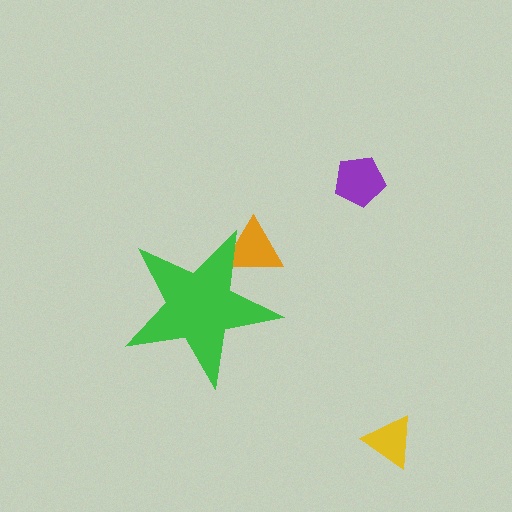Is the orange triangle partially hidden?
Yes, the orange triangle is partially hidden behind the green star.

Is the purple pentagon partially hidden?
No, the purple pentagon is fully visible.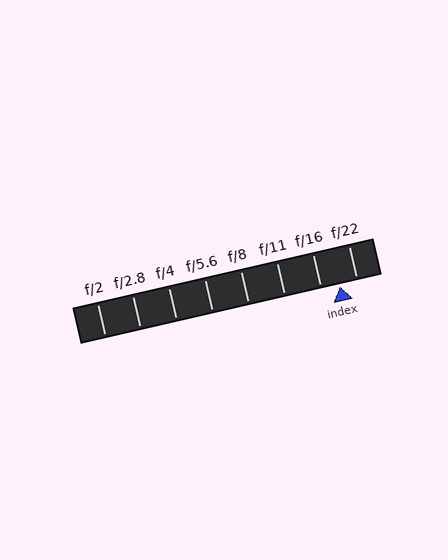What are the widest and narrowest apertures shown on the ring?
The widest aperture shown is f/2 and the narrowest is f/22.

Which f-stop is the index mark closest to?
The index mark is closest to f/22.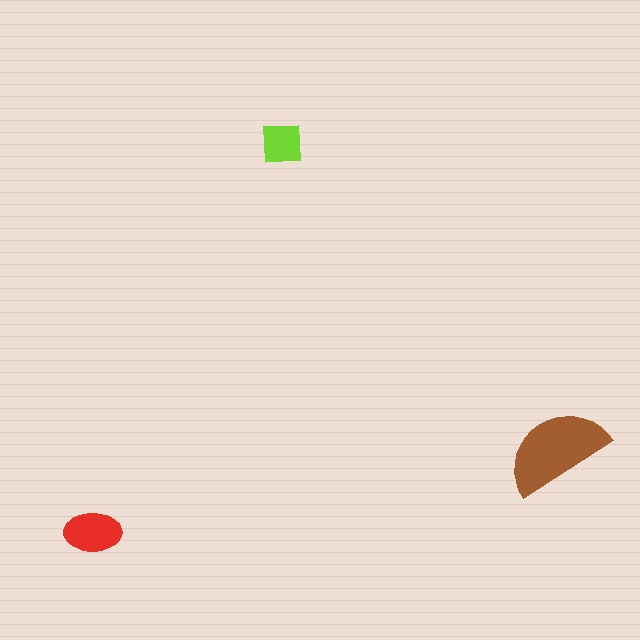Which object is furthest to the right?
The brown semicircle is rightmost.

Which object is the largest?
The brown semicircle.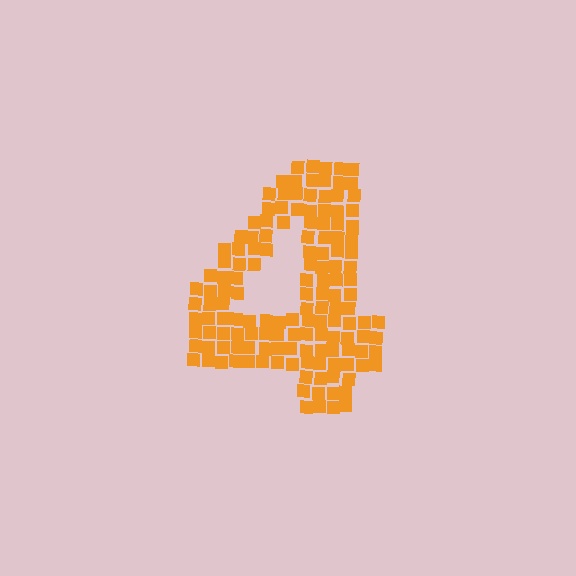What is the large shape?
The large shape is the digit 4.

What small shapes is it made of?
It is made of small squares.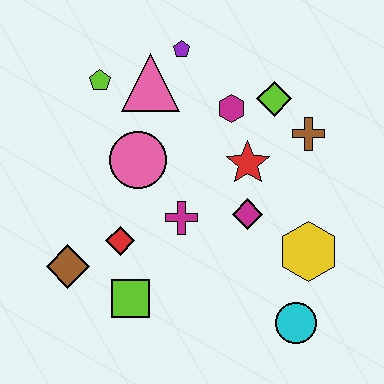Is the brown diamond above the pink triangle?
No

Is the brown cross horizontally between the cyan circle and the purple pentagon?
No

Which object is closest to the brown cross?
The lime diamond is closest to the brown cross.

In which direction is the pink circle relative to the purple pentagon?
The pink circle is below the purple pentagon.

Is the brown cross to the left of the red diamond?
No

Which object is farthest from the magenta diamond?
The lime pentagon is farthest from the magenta diamond.